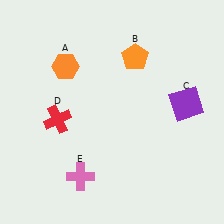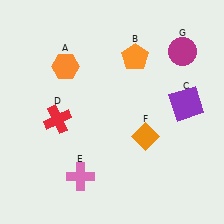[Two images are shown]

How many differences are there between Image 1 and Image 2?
There are 2 differences between the two images.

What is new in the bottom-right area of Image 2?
An orange diamond (F) was added in the bottom-right area of Image 2.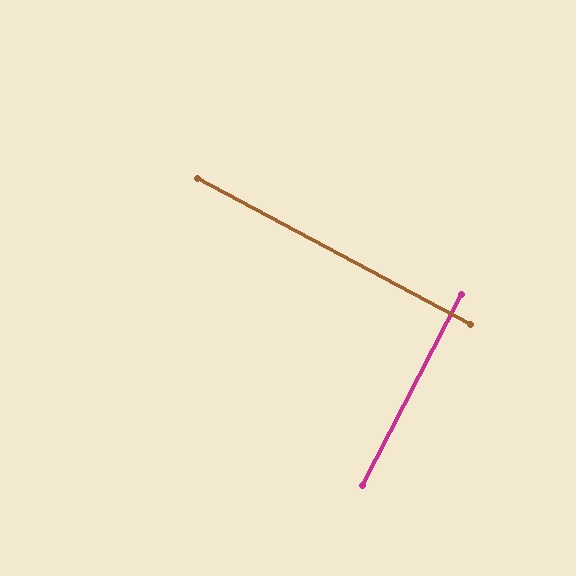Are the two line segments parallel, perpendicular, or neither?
Perpendicular — they meet at approximately 89°.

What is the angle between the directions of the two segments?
Approximately 89 degrees.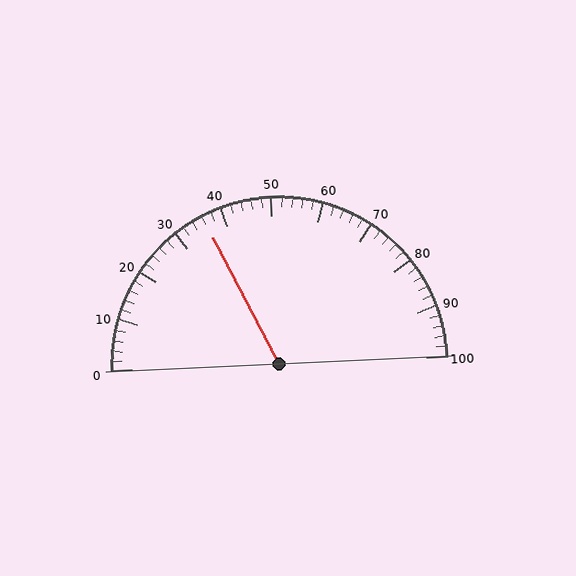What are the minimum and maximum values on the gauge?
The gauge ranges from 0 to 100.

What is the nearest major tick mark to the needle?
The nearest major tick mark is 40.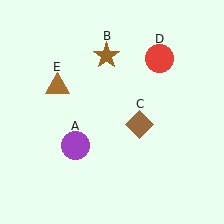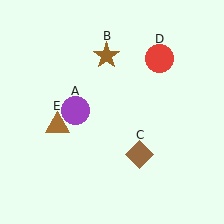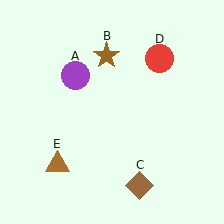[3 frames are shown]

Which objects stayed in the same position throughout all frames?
Brown star (object B) and red circle (object D) remained stationary.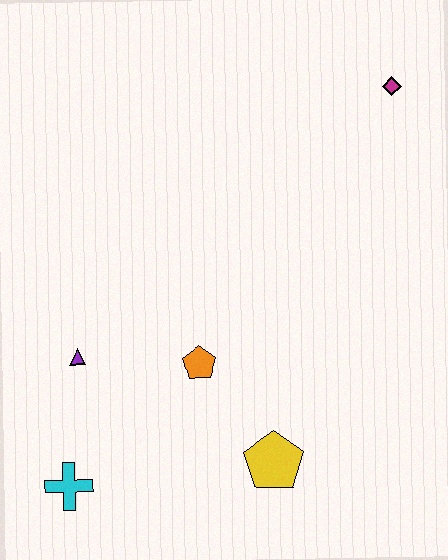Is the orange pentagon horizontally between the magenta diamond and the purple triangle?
Yes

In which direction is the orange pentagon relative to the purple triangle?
The orange pentagon is to the right of the purple triangle.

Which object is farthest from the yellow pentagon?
The magenta diamond is farthest from the yellow pentagon.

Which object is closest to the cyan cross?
The purple triangle is closest to the cyan cross.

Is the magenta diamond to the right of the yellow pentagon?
Yes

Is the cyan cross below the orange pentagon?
Yes